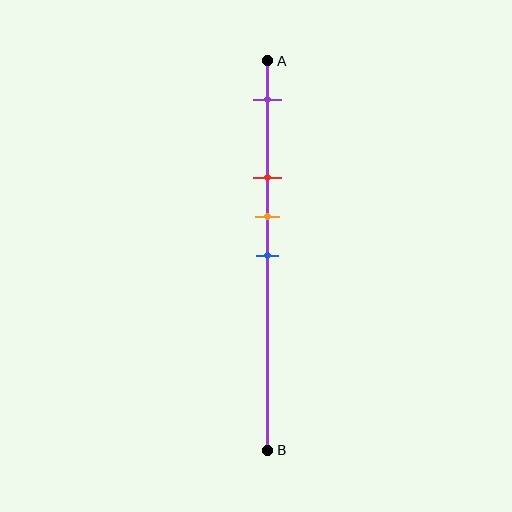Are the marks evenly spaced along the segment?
No, the marks are not evenly spaced.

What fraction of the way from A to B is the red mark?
The red mark is approximately 30% (0.3) of the way from A to B.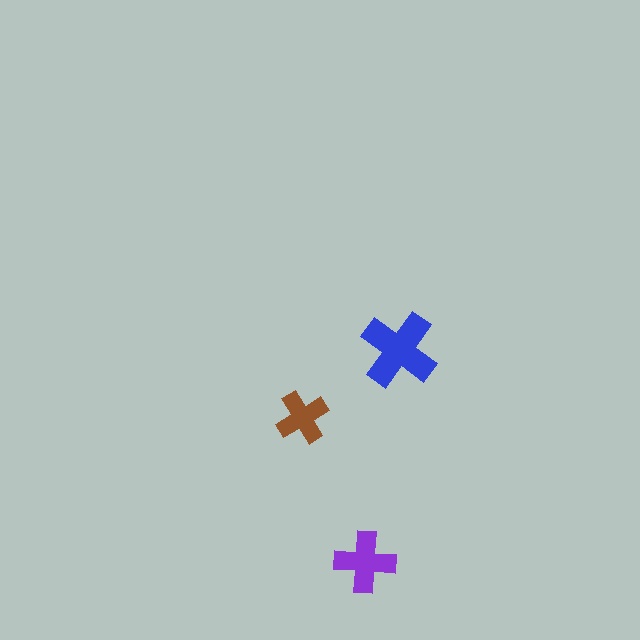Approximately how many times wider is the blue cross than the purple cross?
About 1.5 times wider.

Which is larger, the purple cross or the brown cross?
The purple one.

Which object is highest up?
The blue cross is topmost.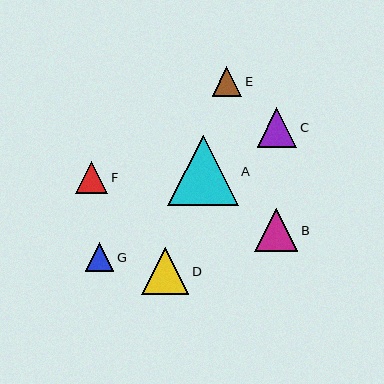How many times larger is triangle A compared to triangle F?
Triangle A is approximately 2.2 times the size of triangle F.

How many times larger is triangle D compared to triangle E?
Triangle D is approximately 1.6 times the size of triangle E.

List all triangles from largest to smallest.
From largest to smallest: A, D, B, C, F, E, G.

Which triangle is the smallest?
Triangle G is the smallest with a size of approximately 29 pixels.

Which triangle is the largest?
Triangle A is the largest with a size of approximately 71 pixels.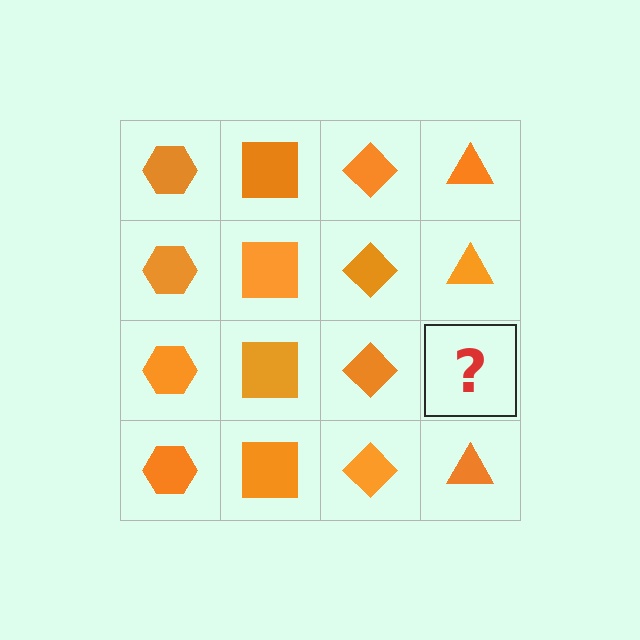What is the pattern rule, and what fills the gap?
The rule is that each column has a consistent shape. The gap should be filled with an orange triangle.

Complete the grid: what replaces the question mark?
The question mark should be replaced with an orange triangle.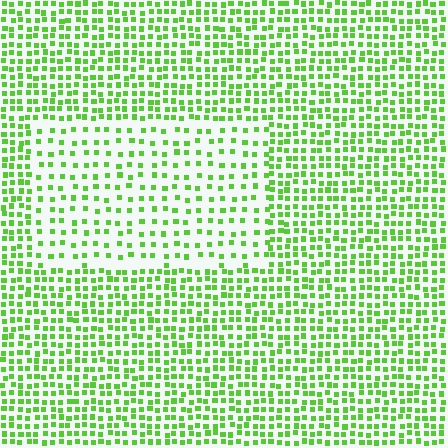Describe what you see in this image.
The image contains small lime elements arranged at two different densities. A rectangle-shaped region is visible where the elements are less densely packed than the surrounding area.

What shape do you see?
I see a rectangle.